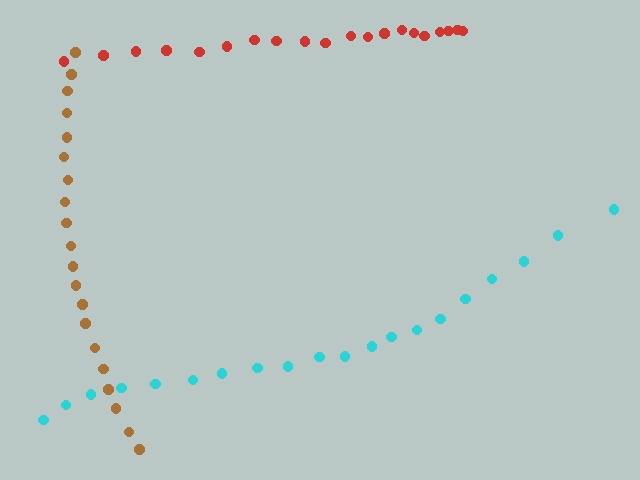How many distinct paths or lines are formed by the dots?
There are 3 distinct paths.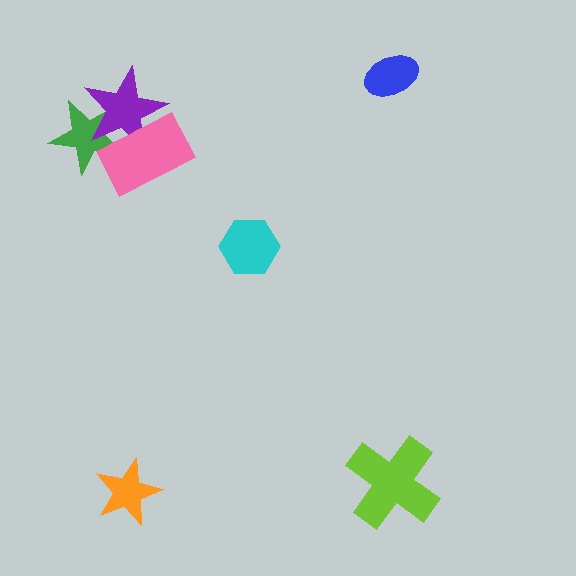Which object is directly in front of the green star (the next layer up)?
The purple star is directly in front of the green star.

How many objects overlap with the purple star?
2 objects overlap with the purple star.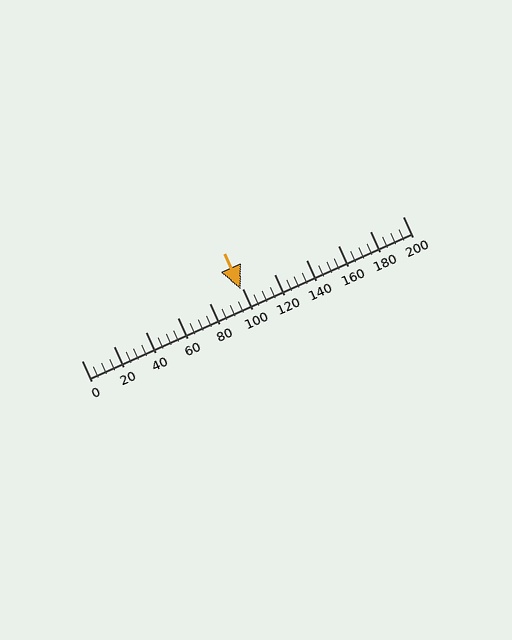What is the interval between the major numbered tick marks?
The major tick marks are spaced 20 units apart.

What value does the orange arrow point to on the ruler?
The orange arrow points to approximately 99.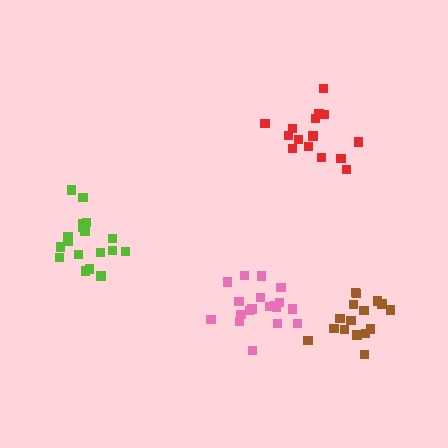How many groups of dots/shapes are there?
There are 4 groups.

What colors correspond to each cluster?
The clusters are colored: red, lime, brown, pink.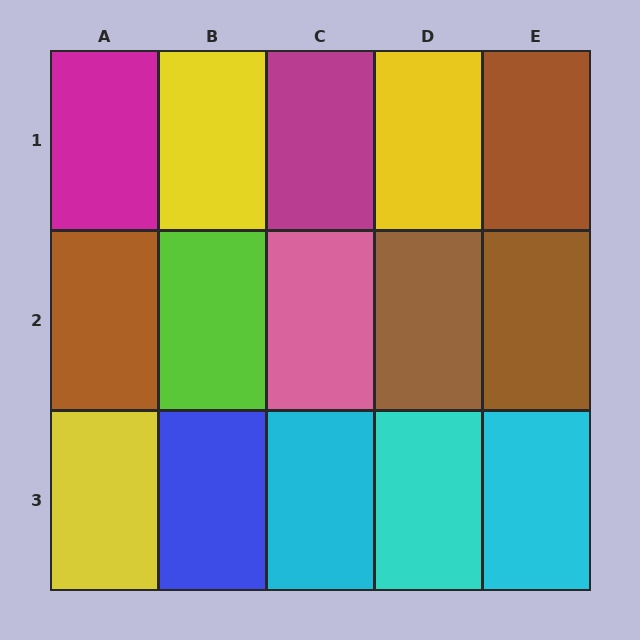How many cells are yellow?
3 cells are yellow.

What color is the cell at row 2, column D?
Brown.